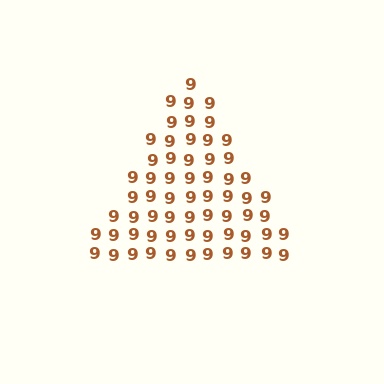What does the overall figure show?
The overall figure shows a triangle.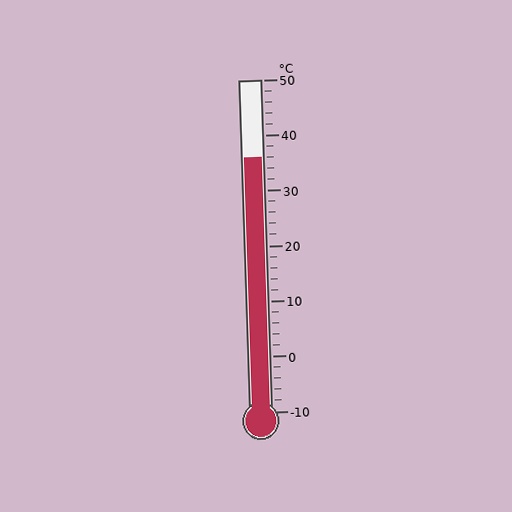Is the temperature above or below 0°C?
The temperature is above 0°C.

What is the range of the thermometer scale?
The thermometer scale ranges from -10°C to 50°C.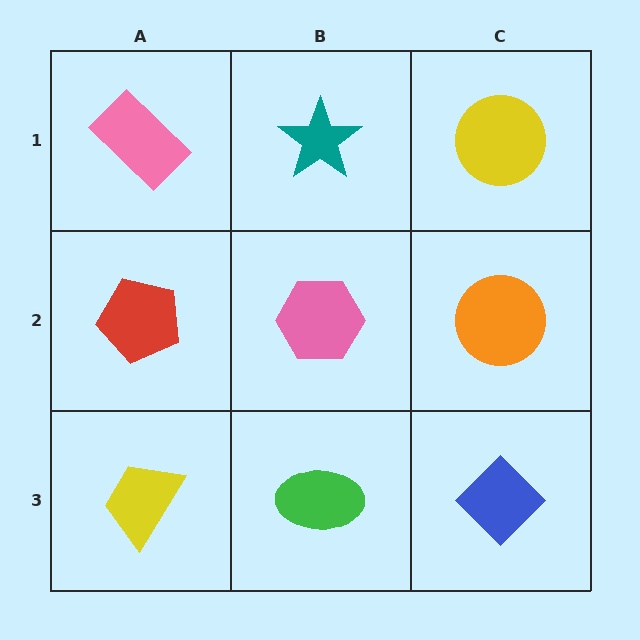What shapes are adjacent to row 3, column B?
A pink hexagon (row 2, column B), a yellow trapezoid (row 3, column A), a blue diamond (row 3, column C).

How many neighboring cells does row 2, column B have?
4.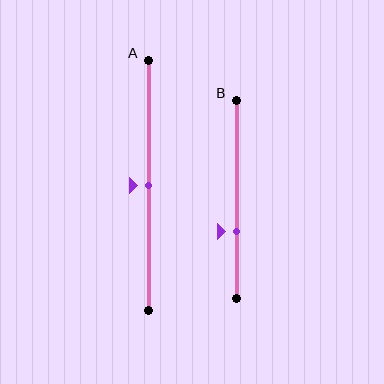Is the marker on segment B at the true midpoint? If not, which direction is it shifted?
No, the marker on segment B is shifted downward by about 16% of the segment length.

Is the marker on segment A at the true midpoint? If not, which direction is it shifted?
Yes, the marker on segment A is at the true midpoint.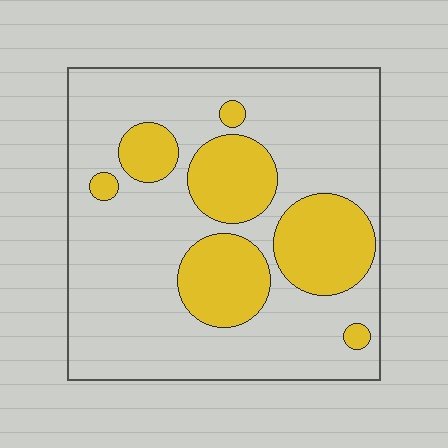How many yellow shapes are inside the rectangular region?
7.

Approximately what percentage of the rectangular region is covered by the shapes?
Approximately 25%.